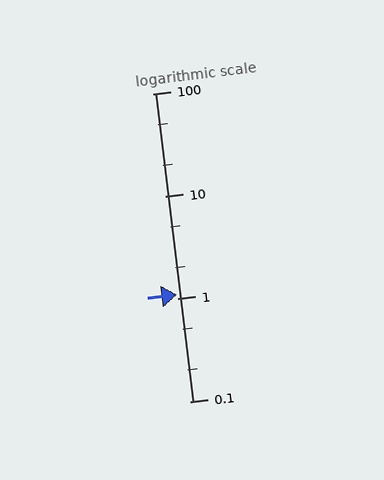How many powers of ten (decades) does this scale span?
The scale spans 3 decades, from 0.1 to 100.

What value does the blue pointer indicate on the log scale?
The pointer indicates approximately 1.1.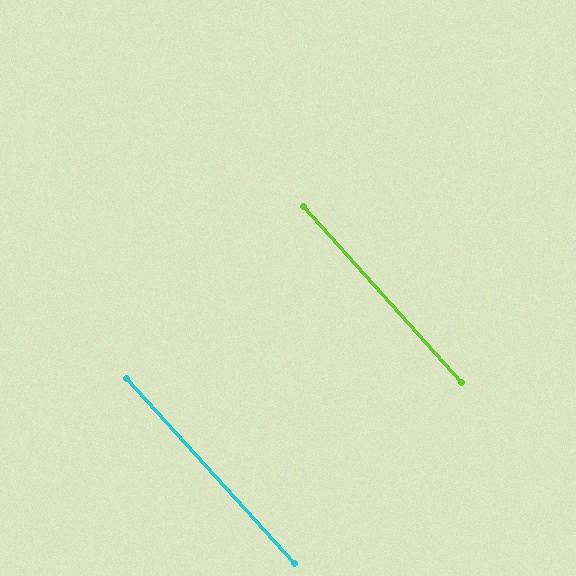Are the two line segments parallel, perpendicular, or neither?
Parallel — their directions differ by only 0.6°.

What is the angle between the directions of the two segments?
Approximately 1 degree.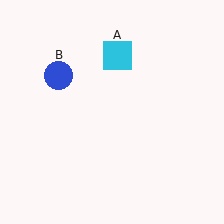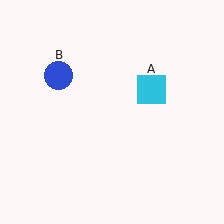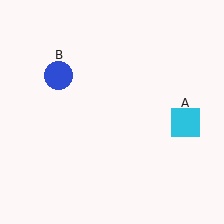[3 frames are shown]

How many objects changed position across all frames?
1 object changed position: cyan square (object A).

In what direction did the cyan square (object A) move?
The cyan square (object A) moved down and to the right.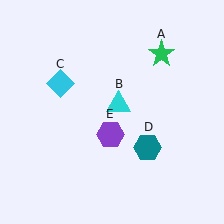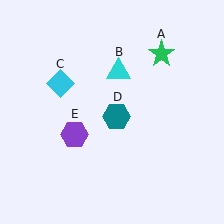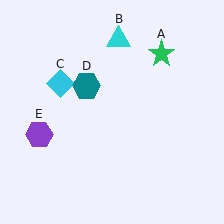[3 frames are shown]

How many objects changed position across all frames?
3 objects changed position: cyan triangle (object B), teal hexagon (object D), purple hexagon (object E).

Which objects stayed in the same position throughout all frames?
Green star (object A) and cyan diamond (object C) remained stationary.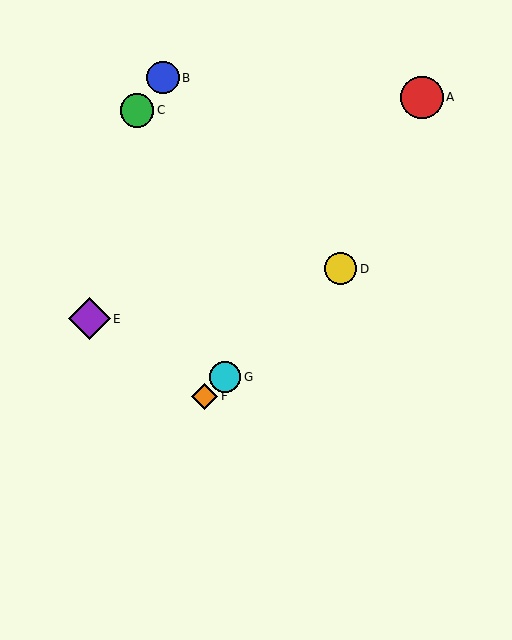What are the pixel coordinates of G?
Object G is at (225, 377).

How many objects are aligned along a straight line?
3 objects (D, F, G) are aligned along a straight line.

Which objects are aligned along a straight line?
Objects D, F, G are aligned along a straight line.